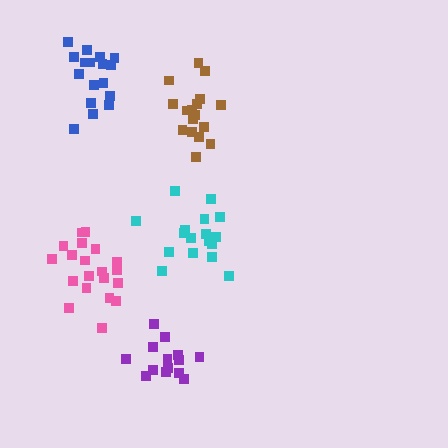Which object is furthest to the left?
The pink cluster is leftmost.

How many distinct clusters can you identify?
There are 5 distinct clusters.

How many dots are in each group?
Group 1: 17 dots, Group 2: 17 dots, Group 3: 20 dots, Group 4: 17 dots, Group 5: 14 dots (85 total).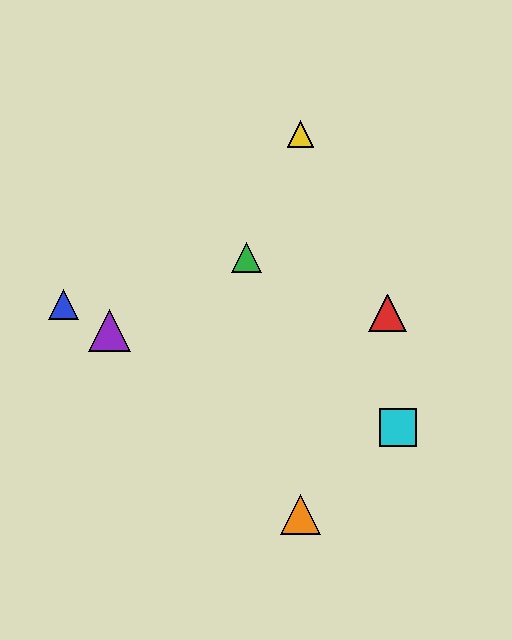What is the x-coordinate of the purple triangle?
The purple triangle is at x≈109.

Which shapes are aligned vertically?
The yellow triangle, the orange triangle are aligned vertically.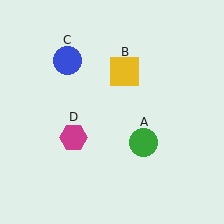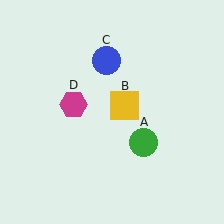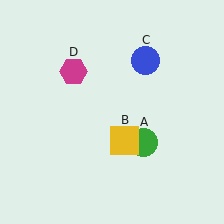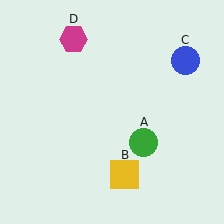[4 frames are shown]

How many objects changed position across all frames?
3 objects changed position: yellow square (object B), blue circle (object C), magenta hexagon (object D).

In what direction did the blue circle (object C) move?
The blue circle (object C) moved right.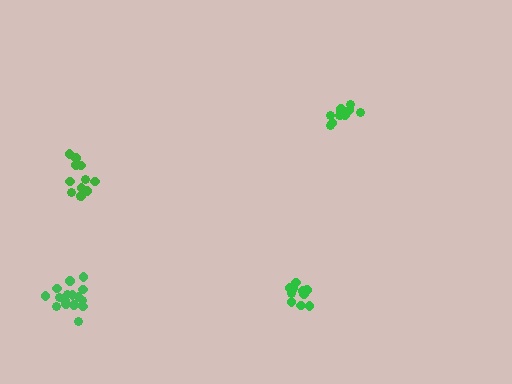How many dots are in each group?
Group 1: 10 dots, Group 2: 16 dots, Group 3: 12 dots, Group 4: 11 dots (49 total).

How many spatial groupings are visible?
There are 4 spatial groupings.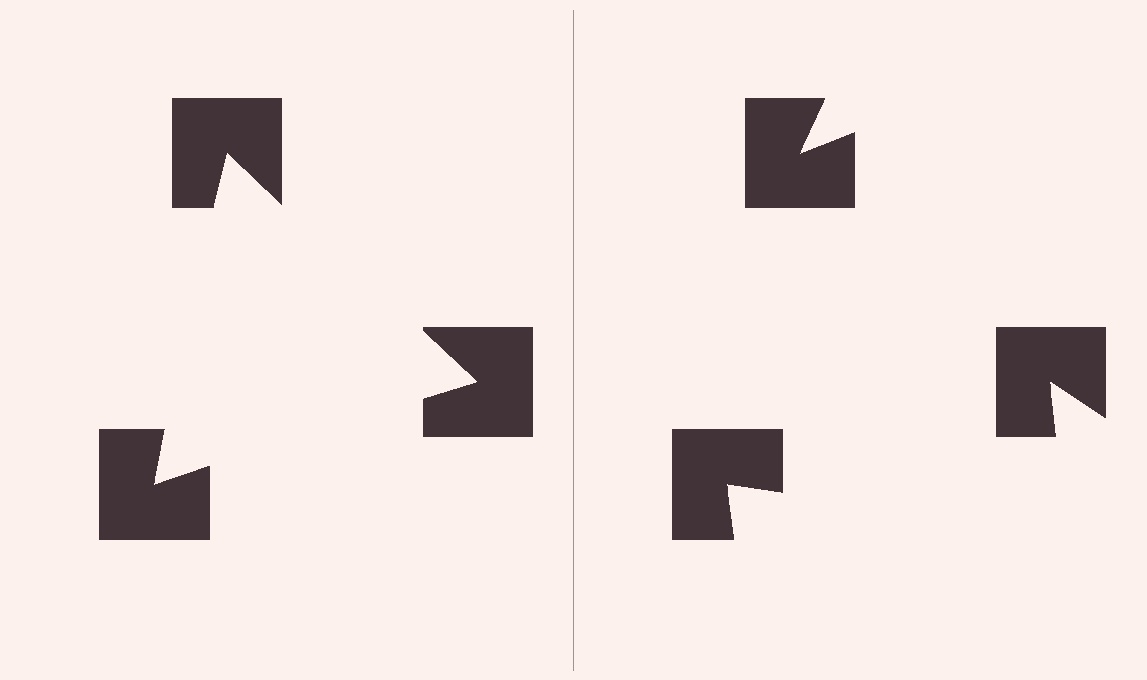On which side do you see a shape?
An illusory triangle appears on the left side. On the right side the wedge cuts are rotated, so no coherent shape forms.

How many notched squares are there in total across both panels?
6 — 3 on each side.